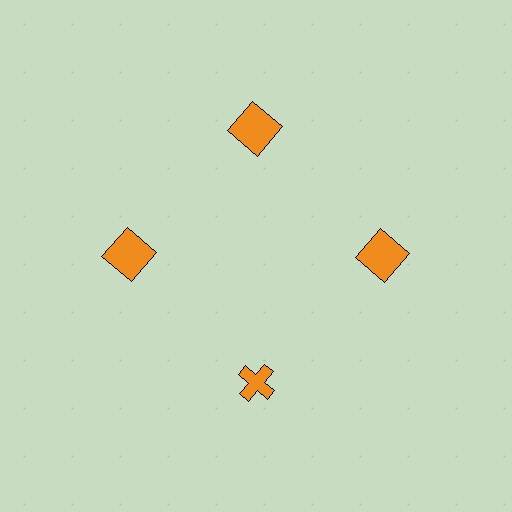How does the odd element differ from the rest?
It has a different shape: cross instead of square.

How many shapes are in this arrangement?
There are 4 shapes arranged in a ring pattern.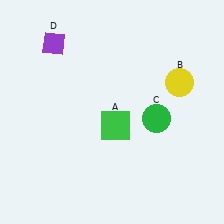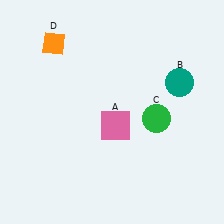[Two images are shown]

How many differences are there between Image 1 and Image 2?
There are 3 differences between the two images.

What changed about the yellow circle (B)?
In Image 1, B is yellow. In Image 2, it changed to teal.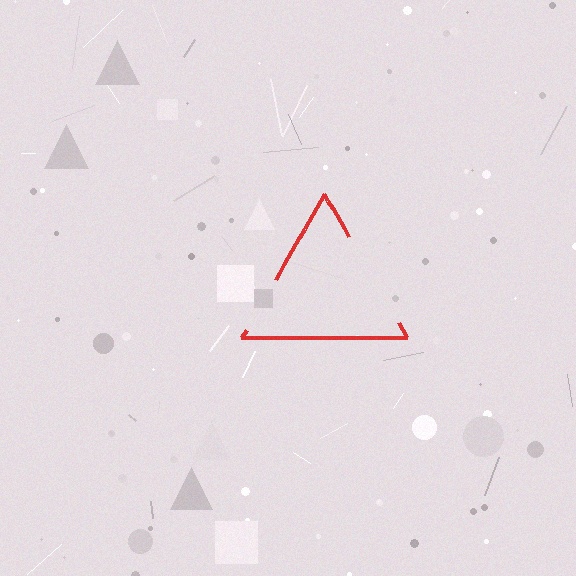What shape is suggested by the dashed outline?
The dashed outline suggests a triangle.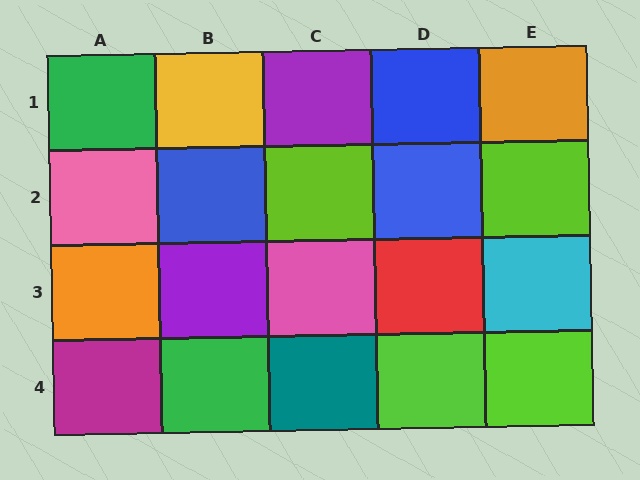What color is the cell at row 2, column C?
Lime.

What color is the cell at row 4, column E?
Lime.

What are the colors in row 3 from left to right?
Orange, purple, pink, red, cyan.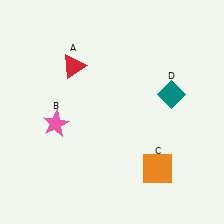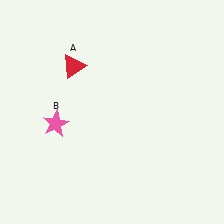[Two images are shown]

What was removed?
The teal diamond (D), the orange square (C) were removed in Image 2.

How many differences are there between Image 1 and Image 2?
There are 2 differences between the two images.